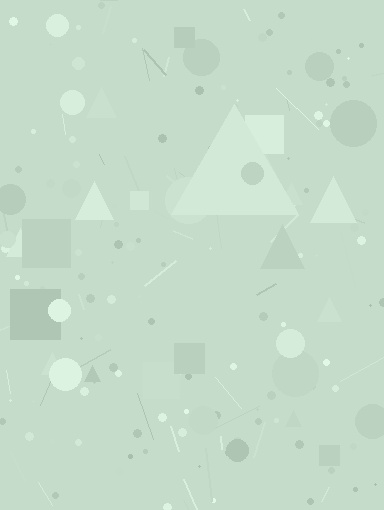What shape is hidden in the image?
A triangle is hidden in the image.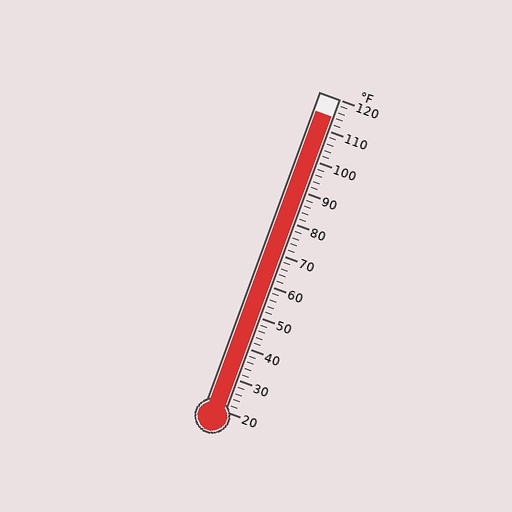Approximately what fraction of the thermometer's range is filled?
The thermometer is filled to approximately 95% of its range.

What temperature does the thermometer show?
The thermometer shows approximately 114°F.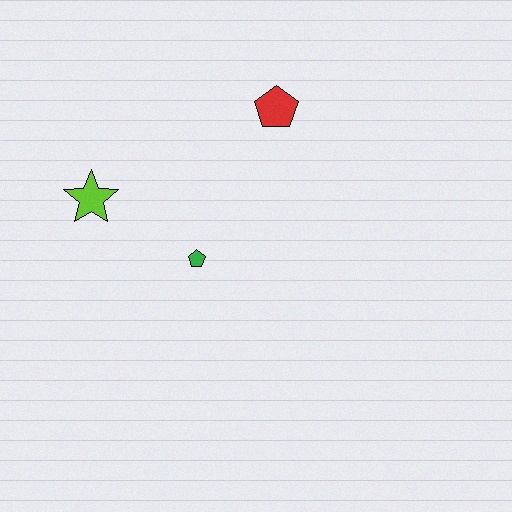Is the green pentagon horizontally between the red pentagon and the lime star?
Yes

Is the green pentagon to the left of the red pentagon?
Yes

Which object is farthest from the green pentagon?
The red pentagon is farthest from the green pentagon.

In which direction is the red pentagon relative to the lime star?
The red pentagon is to the right of the lime star.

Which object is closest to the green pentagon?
The lime star is closest to the green pentagon.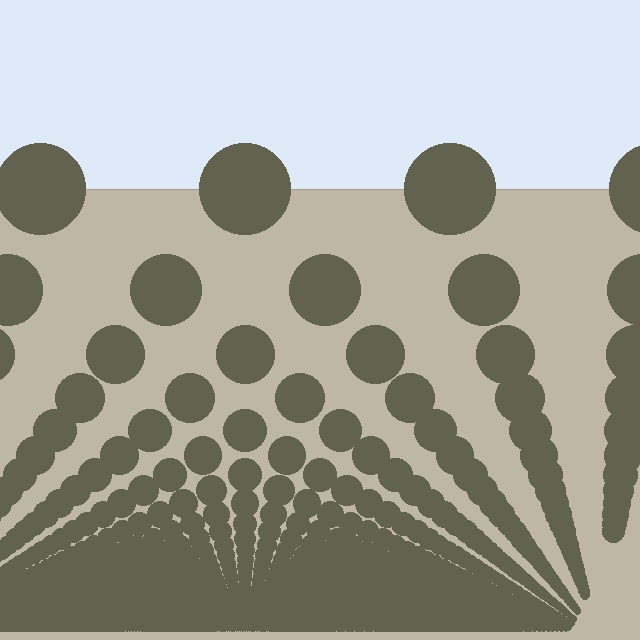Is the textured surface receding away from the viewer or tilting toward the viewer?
The surface appears to tilt toward the viewer. Texture elements get larger and sparser toward the top.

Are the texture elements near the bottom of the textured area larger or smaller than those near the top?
Smaller. The gradient is inverted — elements near the bottom are smaller and denser.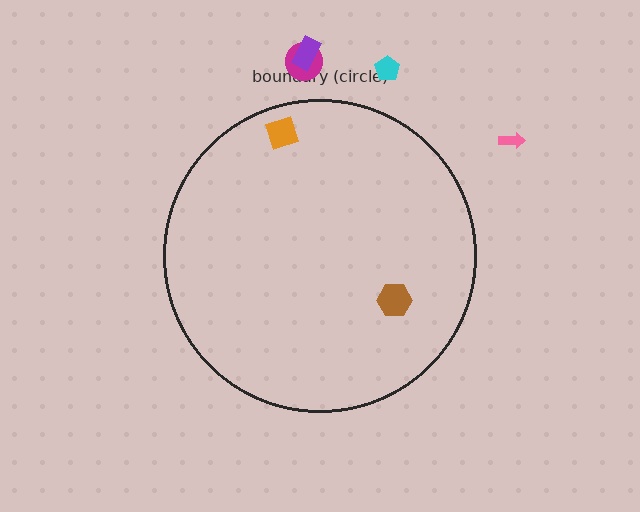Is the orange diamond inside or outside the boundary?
Inside.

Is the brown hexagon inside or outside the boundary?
Inside.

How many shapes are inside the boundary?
2 inside, 4 outside.